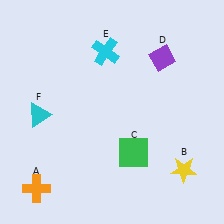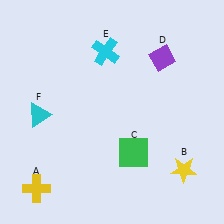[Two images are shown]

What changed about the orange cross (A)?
In Image 1, A is orange. In Image 2, it changed to yellow.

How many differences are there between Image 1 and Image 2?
There is 1 difference between the two images.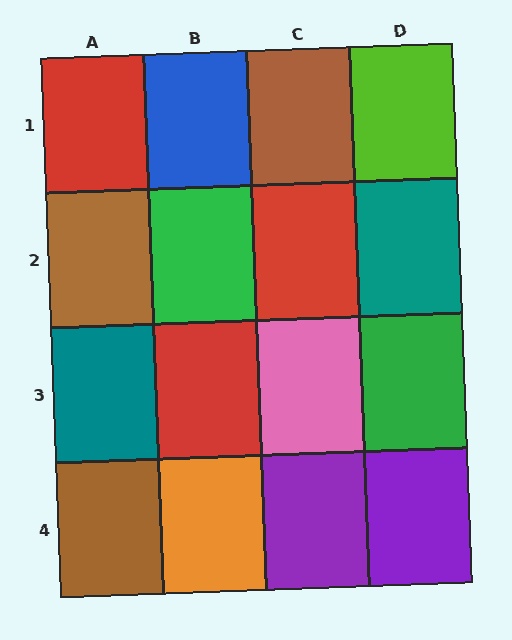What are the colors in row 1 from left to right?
Red, blue, brown, lime.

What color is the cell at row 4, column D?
Purple.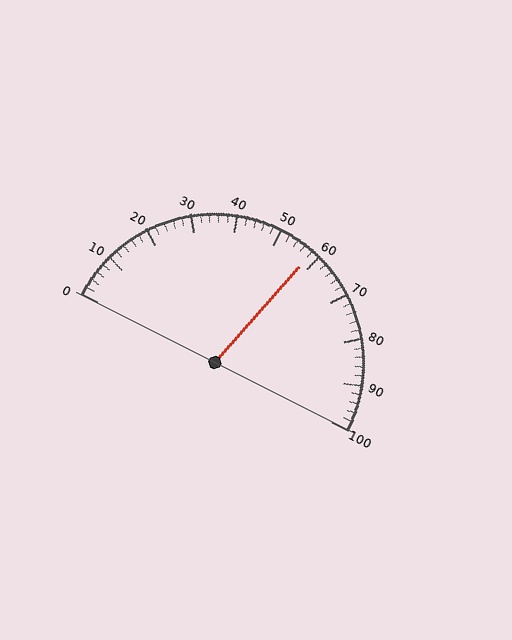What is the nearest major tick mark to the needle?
The nearest major tick mark is 60.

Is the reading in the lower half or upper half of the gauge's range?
The reading is in the upper half of the range (0 to 100).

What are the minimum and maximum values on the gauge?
The gauge ranges from 0 to 100.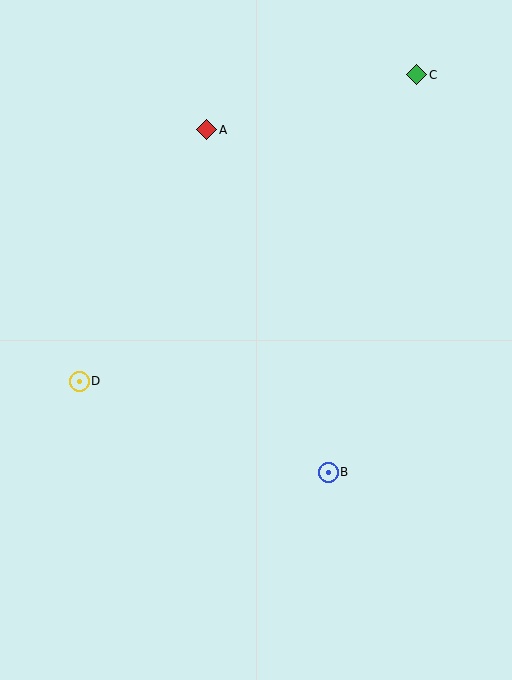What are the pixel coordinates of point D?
Point D is at (79, 381).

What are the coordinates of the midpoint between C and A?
The midpoint between C and A is at (312, 102).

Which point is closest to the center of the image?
Point B at (328, 472) is closest to the center.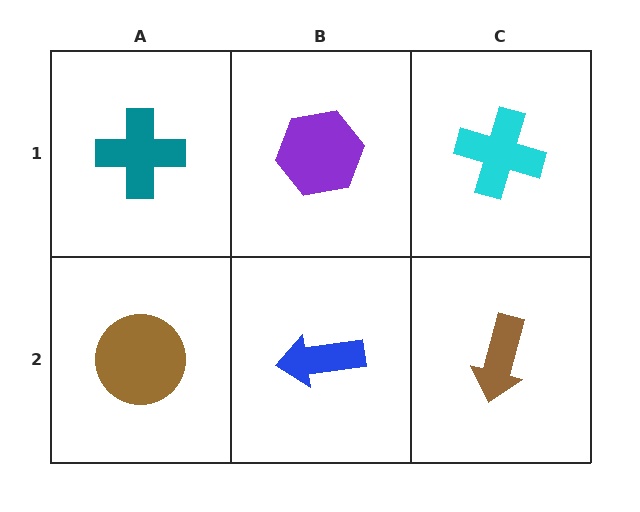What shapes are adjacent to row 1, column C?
A brown arrow (row 2, column C), a purple hexagon (row 1, column B).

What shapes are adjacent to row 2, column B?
A purple hexagon (row 1, column B), a brown circle (row 2, column A), a brown arrow (row 2, column C).